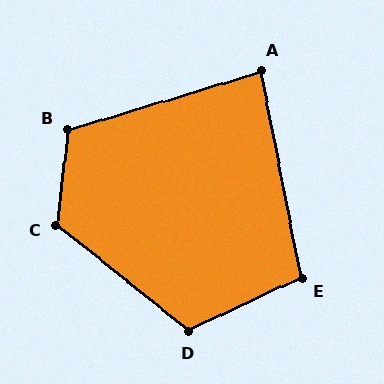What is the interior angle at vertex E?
Approximately 104 degrees (obtuse).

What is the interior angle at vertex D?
Approximately 116 degrees (obtuse).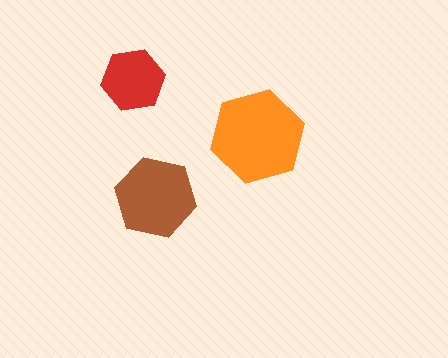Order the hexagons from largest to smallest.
the orange one, the brown one, the red one.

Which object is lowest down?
The brown hexagon is bottommost.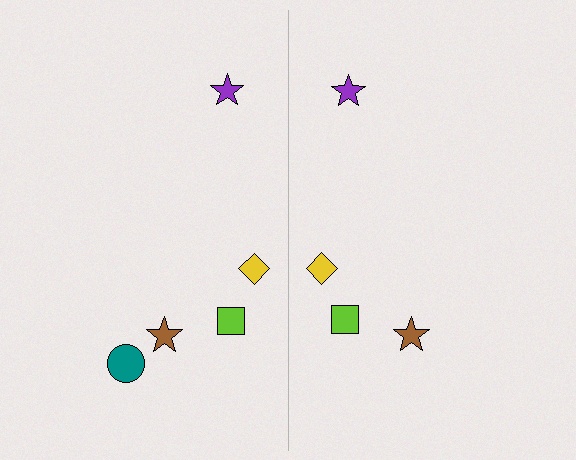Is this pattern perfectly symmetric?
No, the pattern is not perfectly symmetric. A teal circle is missing from the right side.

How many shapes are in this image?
There are 9 shapes in this image.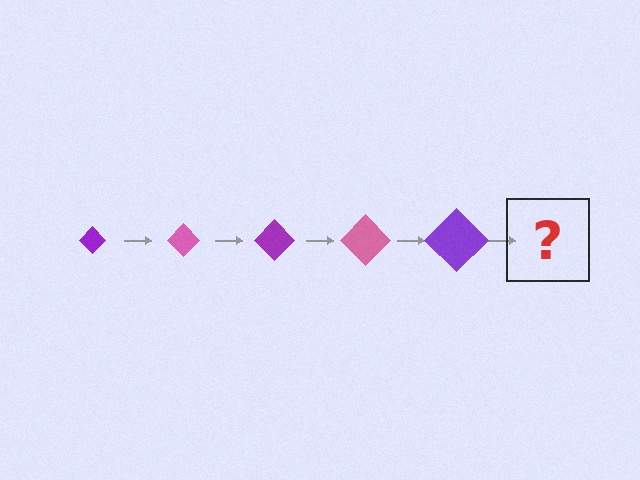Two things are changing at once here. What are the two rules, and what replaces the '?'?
The two rules are that the diamond grows larger each step and the color cycles through purple and pink. The '?' should be a pink diamond, larger than the previous one.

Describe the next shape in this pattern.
It should be a pink diamond, larger than the previous one.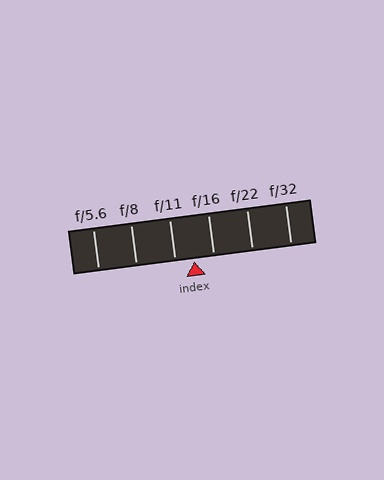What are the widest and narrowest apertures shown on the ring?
The widest aperture shown is f/5.6 and the narrowest is f/32.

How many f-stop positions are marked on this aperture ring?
There are 6 f-stop positions marked.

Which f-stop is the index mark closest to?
The index mark is closest to f/11.